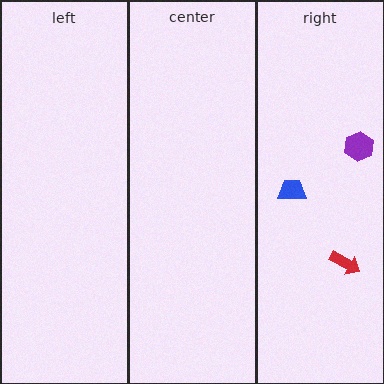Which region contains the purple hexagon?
The right region.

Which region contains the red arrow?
The right region.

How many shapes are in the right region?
3.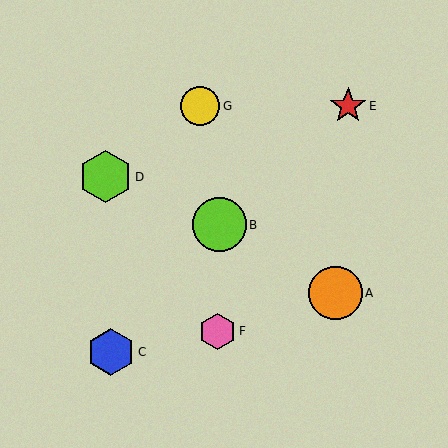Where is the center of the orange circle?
The center of the orange circle is at (335, 293).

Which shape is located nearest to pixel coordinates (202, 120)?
The yellow circle (labeled G) at (200, 106) is nearest to that location.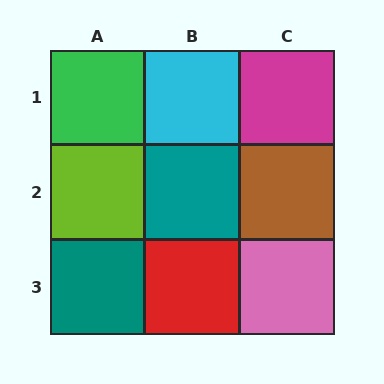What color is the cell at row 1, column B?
Cyan.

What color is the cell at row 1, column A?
Green.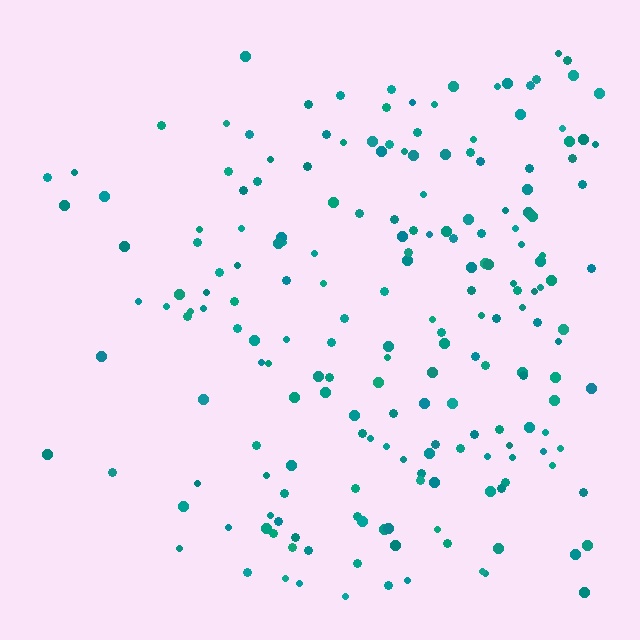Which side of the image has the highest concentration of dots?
The right.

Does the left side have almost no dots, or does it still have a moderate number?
Still a moderate number, just noticeably fewer than the right.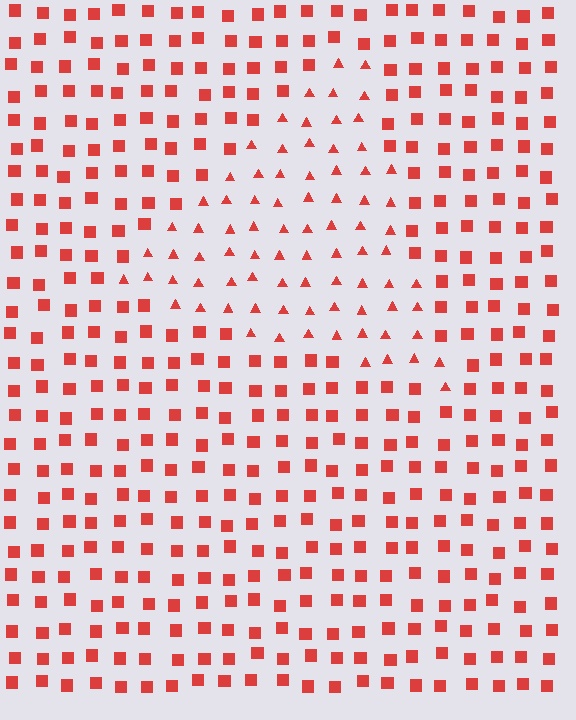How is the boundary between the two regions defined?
The boundary is defined by a change in element shape: triangles inside vs. squares outside. All elements share the same color and spacing.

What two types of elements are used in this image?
The image uses triangles inside the triangle region and squares outside it.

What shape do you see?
I see a triangle.